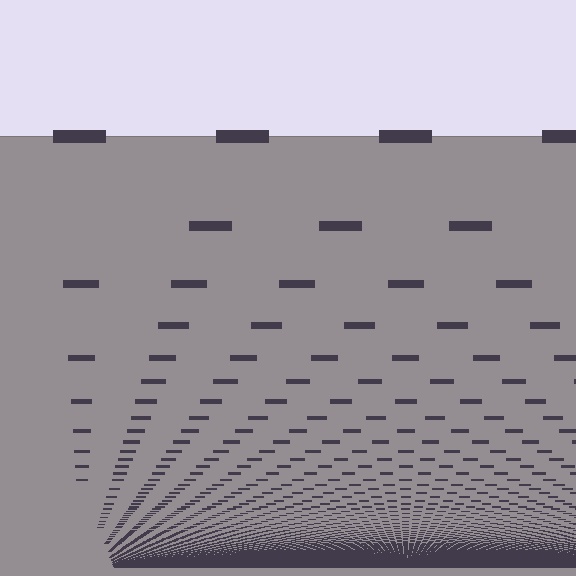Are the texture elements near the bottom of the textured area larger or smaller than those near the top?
Smaller. The gradient is inverted — elements near the bottom are smaller and denser.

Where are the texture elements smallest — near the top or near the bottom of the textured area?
Near the bottom.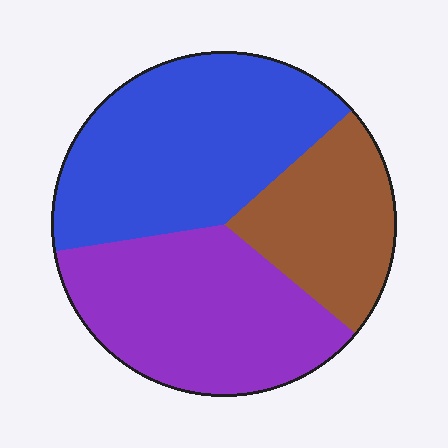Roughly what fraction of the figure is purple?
Purple covers about 35% of the figure.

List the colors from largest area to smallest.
From largest to smallest: blue, purple, brown.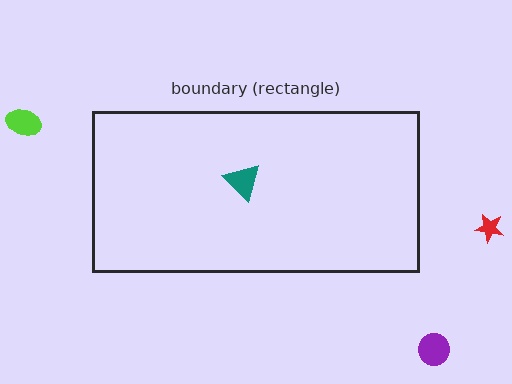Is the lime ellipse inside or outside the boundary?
Outside.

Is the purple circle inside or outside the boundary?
Outside.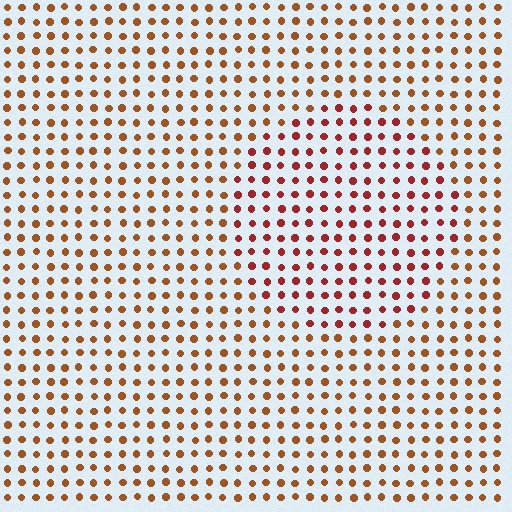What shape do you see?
I see a circle.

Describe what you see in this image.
The image is filled with small brown elements in a uniform arrangement. A circle-shaped region is visible where the elements are tinted to a slightly different hue, forming a subtle color boundary.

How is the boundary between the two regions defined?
The boundary is defined purely by a slight shift in hue (about 28 degrees). Spacing, size, and orientation are identical on both sides.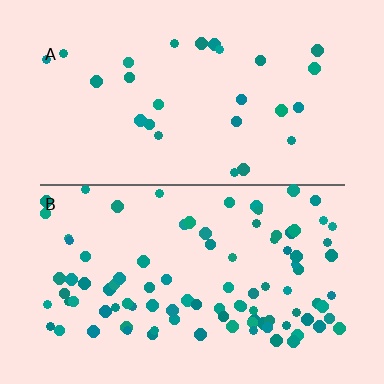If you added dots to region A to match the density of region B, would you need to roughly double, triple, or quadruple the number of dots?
Approximately quadruple.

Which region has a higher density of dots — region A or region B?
B (the bottom).